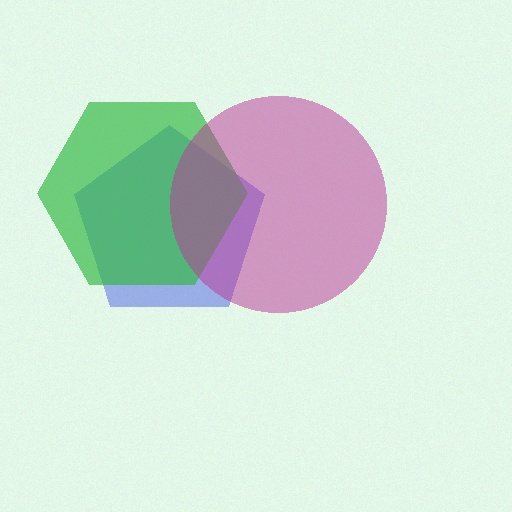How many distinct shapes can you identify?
There are 3 distinct shapes: a blue pentagon, a green hexagon, a magenta circle.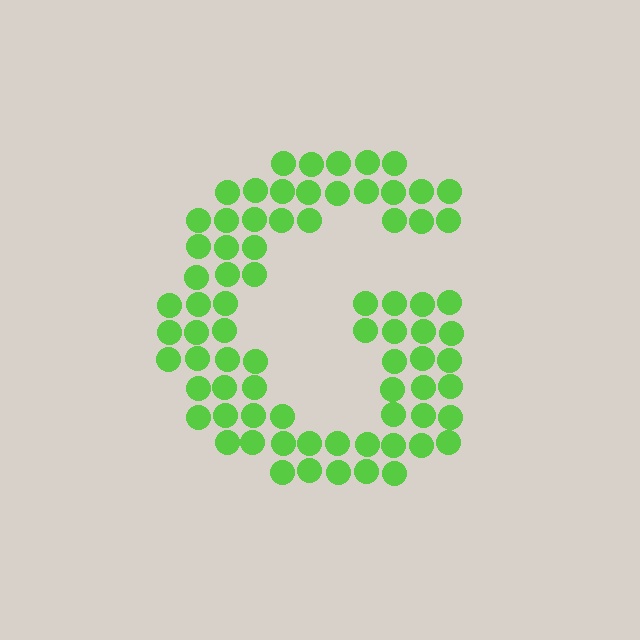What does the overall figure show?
The overall figure shows the letter G.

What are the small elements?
The small elements are circles.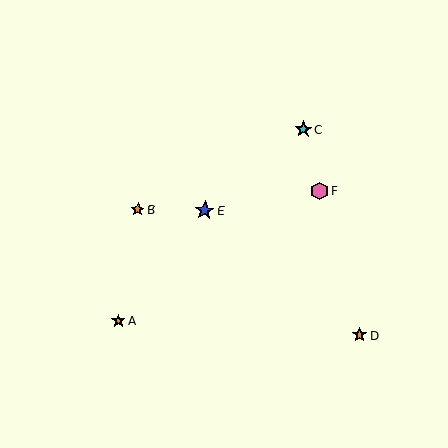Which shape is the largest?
The blue star (labeled E) is the largest.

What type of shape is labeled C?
Shape C is a cyan star.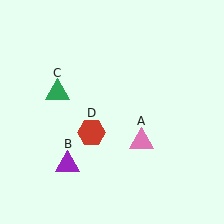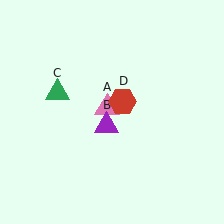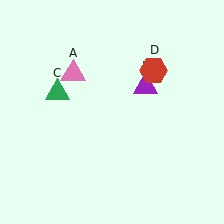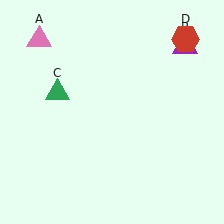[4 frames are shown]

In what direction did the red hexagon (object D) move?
The red hexagon (object D) moved up and to the right.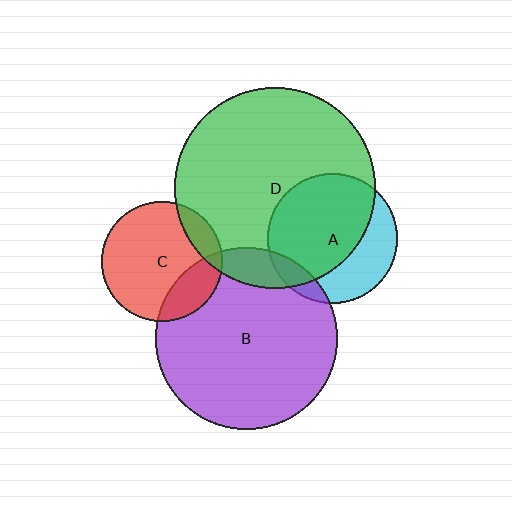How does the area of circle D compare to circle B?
Approximately 1.2 times.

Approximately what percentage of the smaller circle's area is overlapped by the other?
Approximately 20%.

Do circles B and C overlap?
Yes.